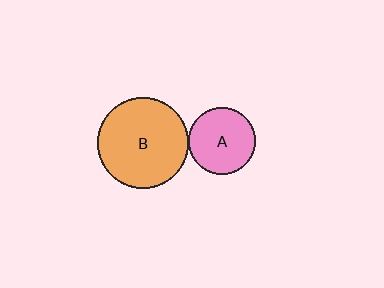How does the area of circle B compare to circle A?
Approximately 1.8 times.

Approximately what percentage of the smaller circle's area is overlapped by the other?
Approximately 5%.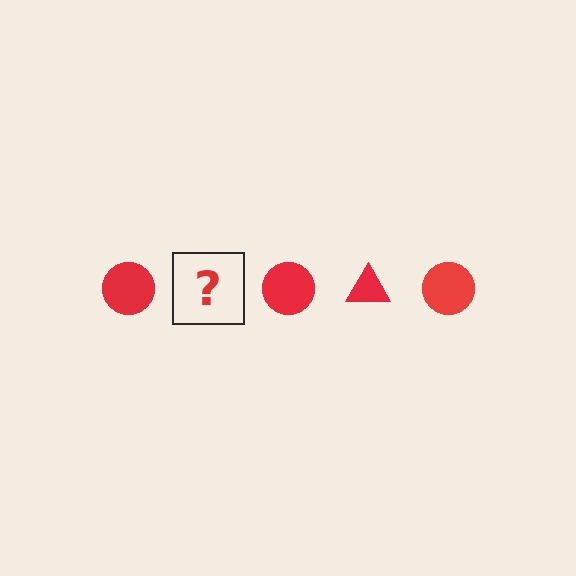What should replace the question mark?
The question mark should be replaced with a red triangle.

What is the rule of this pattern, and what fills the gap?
The rule is that the pattern cycles through circle, triangle shapes in red. The gap should be filled with a red triangle.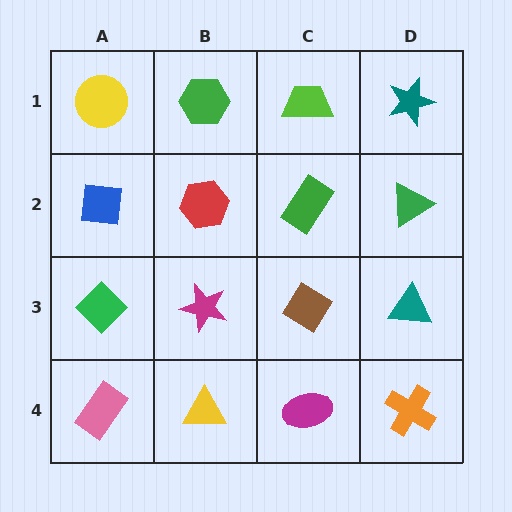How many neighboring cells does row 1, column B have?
3.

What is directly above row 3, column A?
A blue square.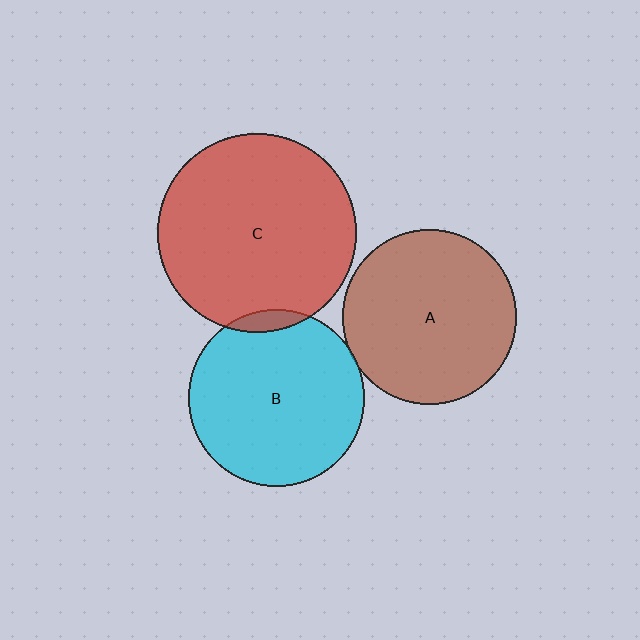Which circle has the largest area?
Circle C (red).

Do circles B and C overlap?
Yes.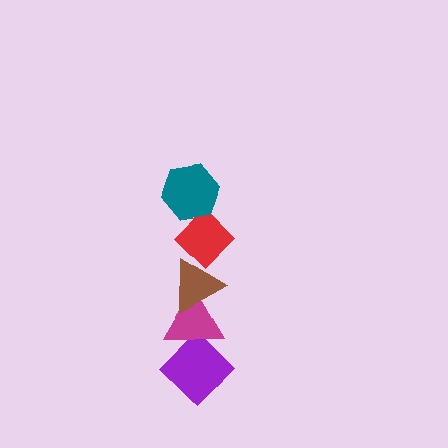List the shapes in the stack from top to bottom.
From top to bottom: the teal hexagon, the red diamond, the brown triangle, the magenta triangle, the purple diamond.